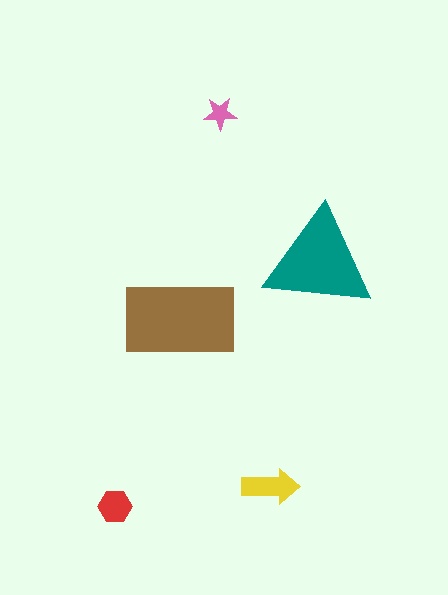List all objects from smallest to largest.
The pink star, the red hexagon, the yellow arrow, the teal triangle, the brown rectangle.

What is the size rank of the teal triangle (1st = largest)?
2nd.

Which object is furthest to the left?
The red hexagon is leftmost.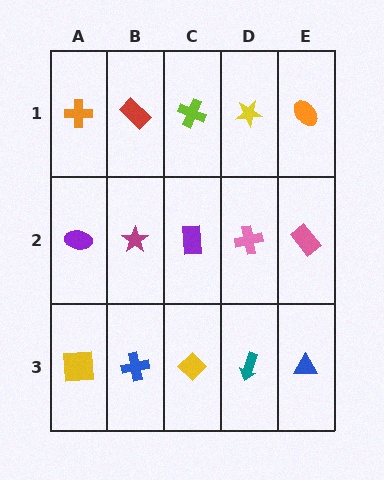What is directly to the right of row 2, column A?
A magenta star.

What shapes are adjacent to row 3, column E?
A pink rectangle (row 2, column E), a teal arrow (row 3, column D).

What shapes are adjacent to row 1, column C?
A purple rectangle (row 2, column C), a red rectangle (row 1, column B), a yellow star (row 1, column D).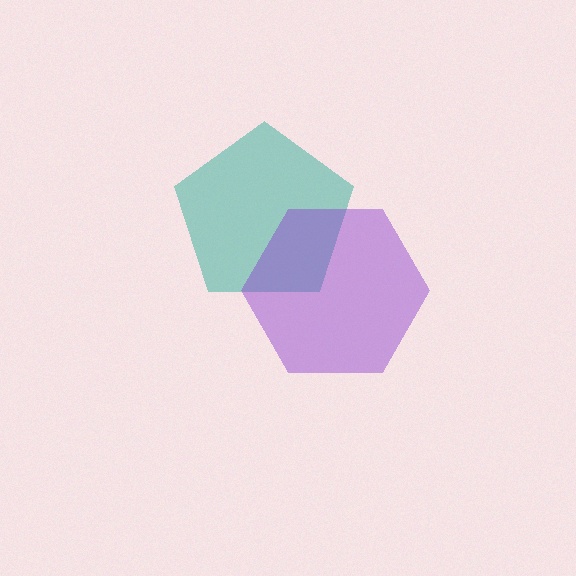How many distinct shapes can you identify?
There are 2 distinct shapes: a teal pentagon, a purple hexagon.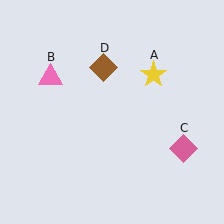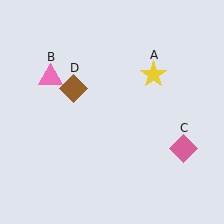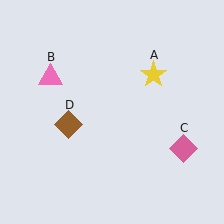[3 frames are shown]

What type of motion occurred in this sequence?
The brown diamond (object D) rotated counterclockwise around the center of the scene.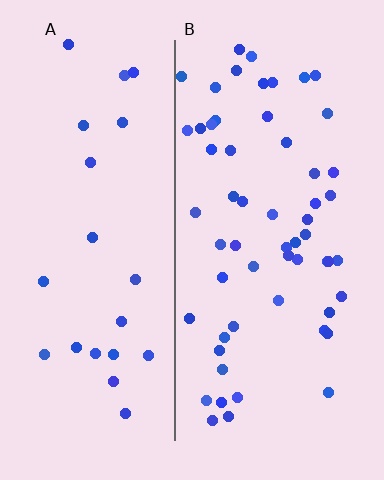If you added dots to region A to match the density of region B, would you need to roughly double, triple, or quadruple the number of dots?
Approximately triple.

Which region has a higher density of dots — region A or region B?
B (the right).